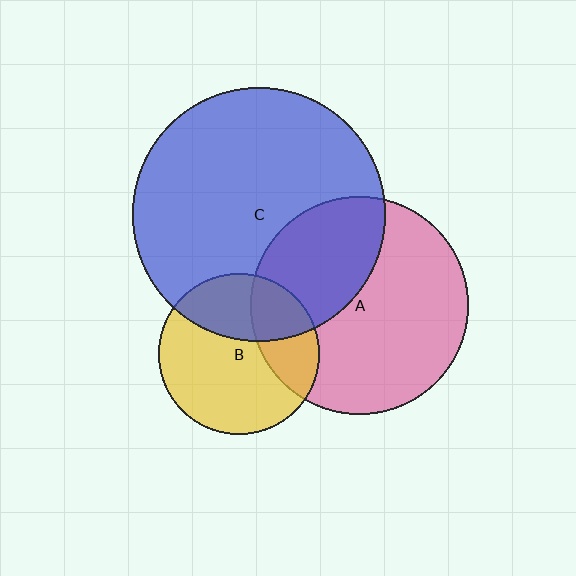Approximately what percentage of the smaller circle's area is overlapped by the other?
Approximately 30%.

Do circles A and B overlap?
Yes.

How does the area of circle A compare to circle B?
Approximately 1.8 times.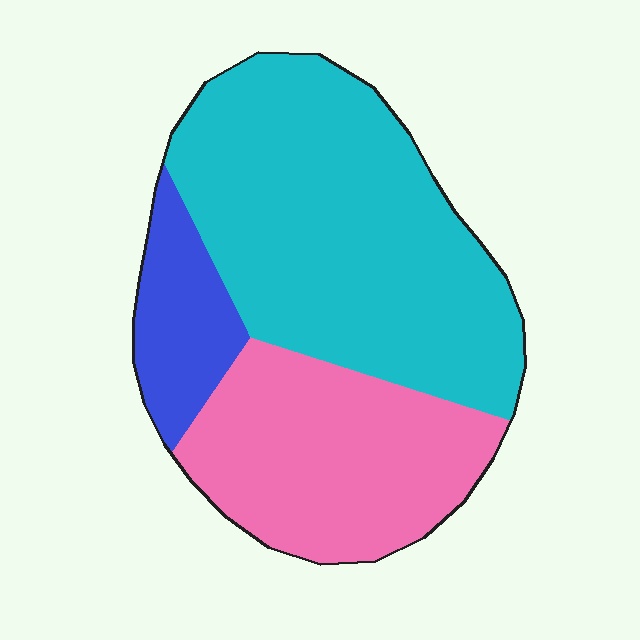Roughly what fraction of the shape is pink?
Pink takes up about one third (1/3) of the shape.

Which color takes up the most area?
Cyan, at roughly 55%.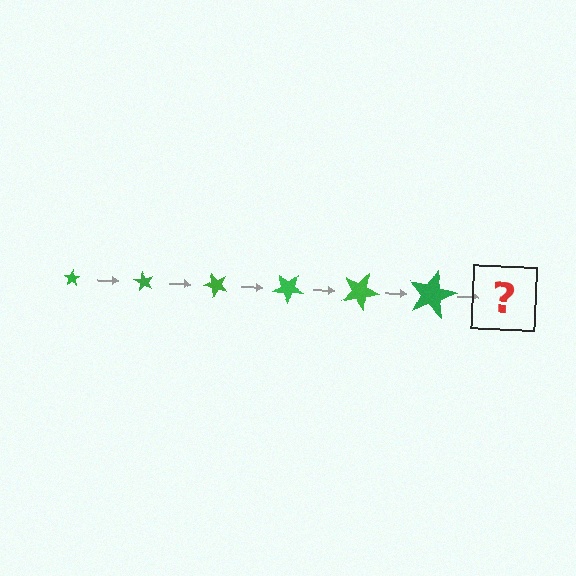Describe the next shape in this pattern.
It should be a star, larger than the previous one and rotated 360 degrees from the start.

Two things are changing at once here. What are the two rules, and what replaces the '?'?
The two rules are that the star grows larger each step and it rotates 60 degrees each step. The '?' should be a star, larger than the previous one and rotated 360 degrees from the start.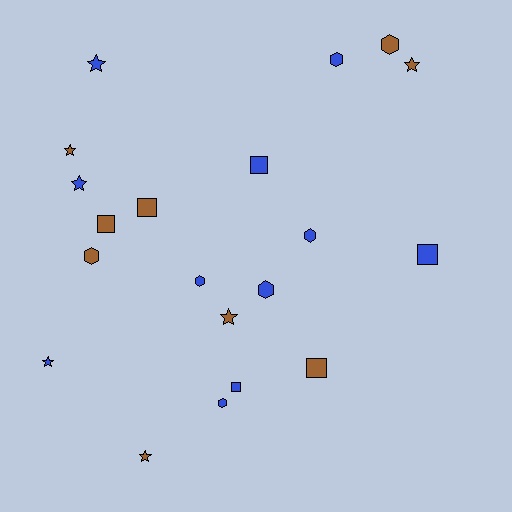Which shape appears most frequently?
Hexagon, with 7 objects.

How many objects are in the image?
There are 20 objects.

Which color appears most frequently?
Blue, with 11 objects.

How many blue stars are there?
There are 3 blue stars.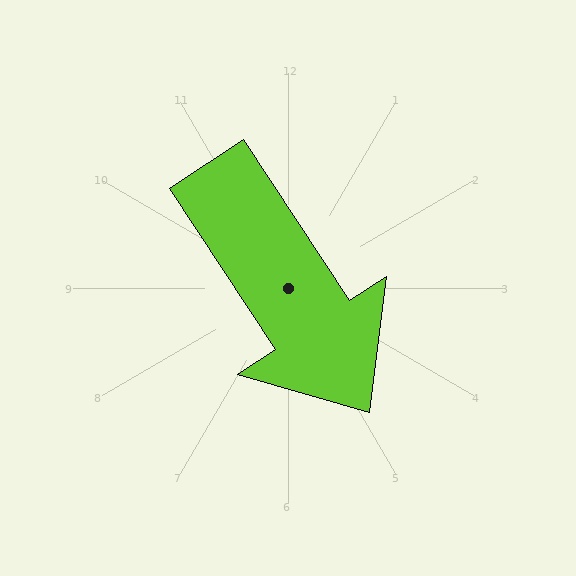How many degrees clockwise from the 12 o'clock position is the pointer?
Approximately 147 degrees.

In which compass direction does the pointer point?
Southeast.